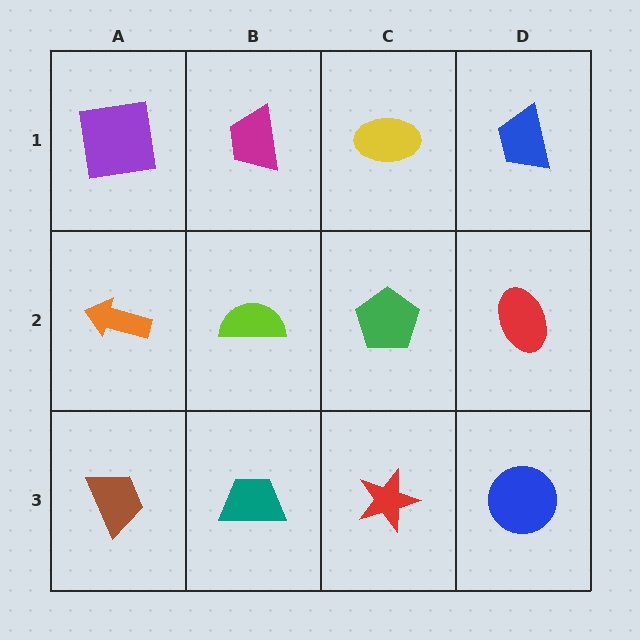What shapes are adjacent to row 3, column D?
A red ellipse (row 2, column D), a red star (row 3, column C).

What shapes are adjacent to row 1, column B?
A lime semicircle (row 2, column B), a purple square (row 1, column A), a yellow ellipse (row 1, column C).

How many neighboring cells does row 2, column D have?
3.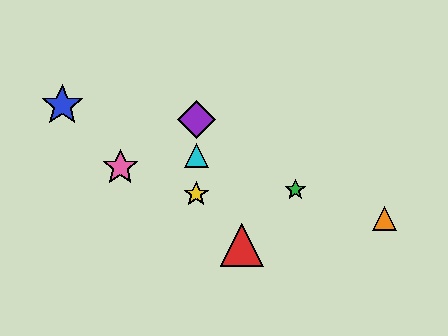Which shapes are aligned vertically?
The yellow star, the purple diamond, the cyan triangle are aligned vertically.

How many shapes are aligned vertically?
3 shapes (the yellow star, the purple diamond, the cyan triangle) are aligned vertically.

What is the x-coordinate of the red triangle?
The red triangle is at x≈242.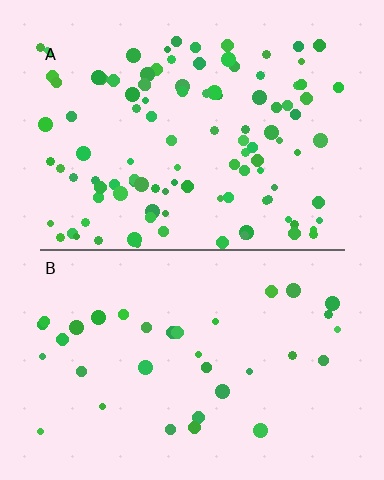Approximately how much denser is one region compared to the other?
Approximately 3.2× — region A over region B.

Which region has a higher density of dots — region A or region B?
A (the top).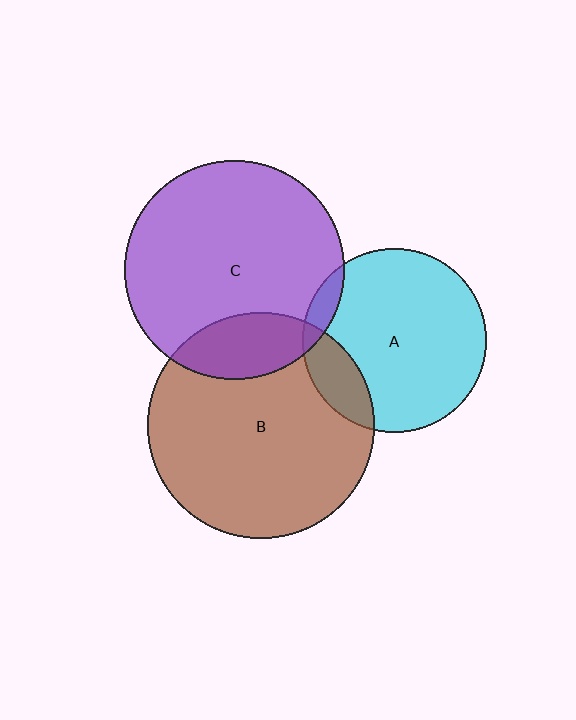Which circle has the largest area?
Circle B (brown).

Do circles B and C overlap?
Yes.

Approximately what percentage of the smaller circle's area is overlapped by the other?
Approximately 20%.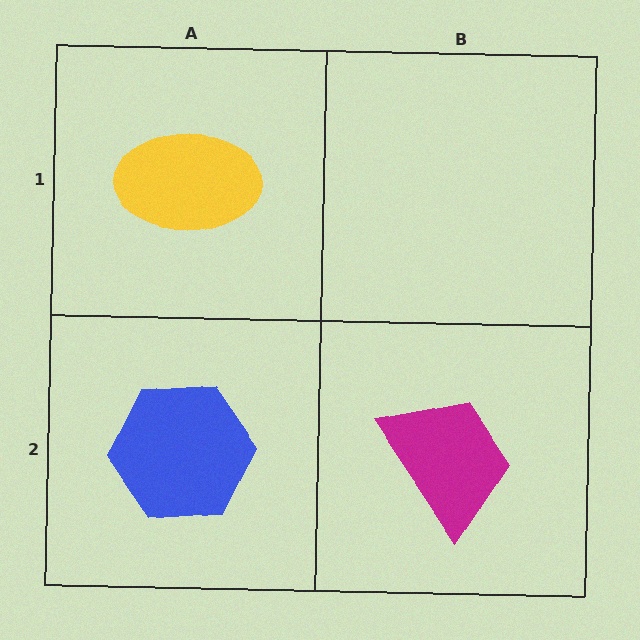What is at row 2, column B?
A magenta trapezoid.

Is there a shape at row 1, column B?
No, that cell is empty.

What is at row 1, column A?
A yellow ellipse.